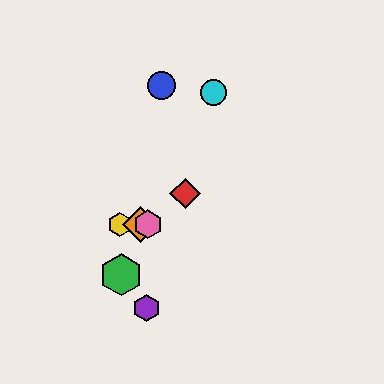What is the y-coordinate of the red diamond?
The red diamond is at y≈193.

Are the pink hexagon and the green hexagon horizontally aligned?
No, the pink hexagon is at y≈224 and the green hexagon is at y≈275.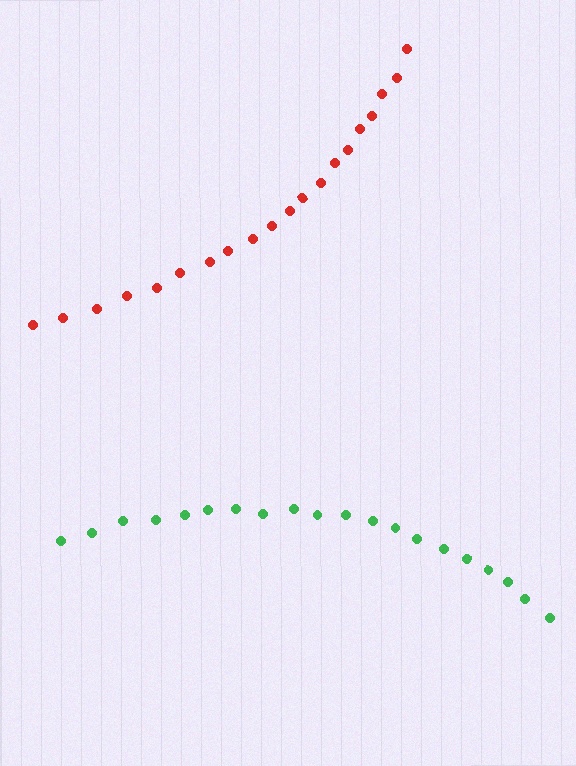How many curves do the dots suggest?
There are 2 distinct paths.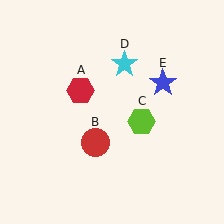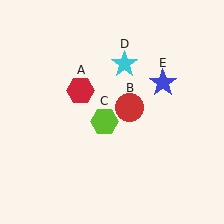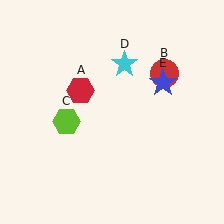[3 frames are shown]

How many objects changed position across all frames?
2 objects changed position: red circle (object B), lime hexagon (object C).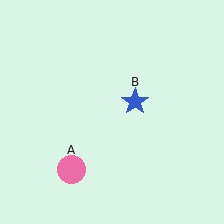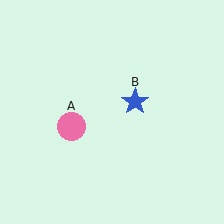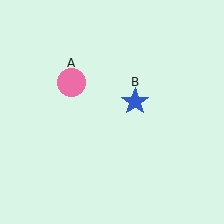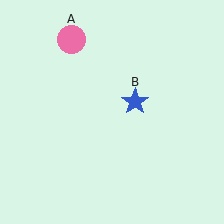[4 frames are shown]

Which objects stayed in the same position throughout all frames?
Blue star (object B) remained stationary.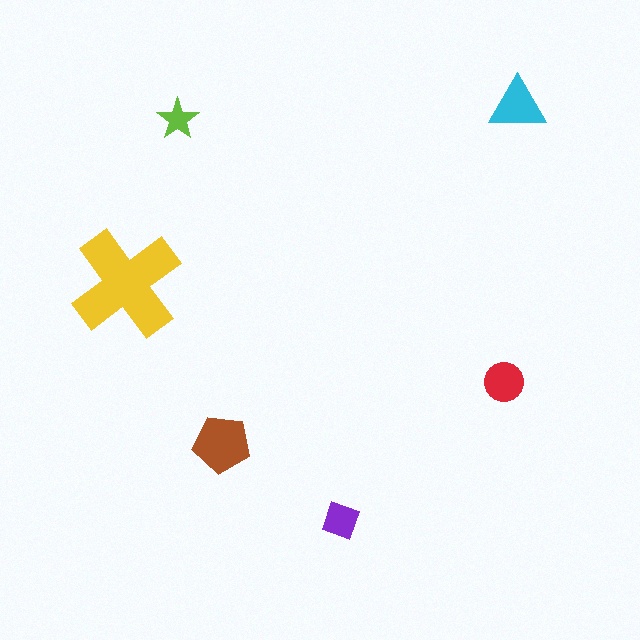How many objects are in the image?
There are 6 objects in the image.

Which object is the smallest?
The lime star.